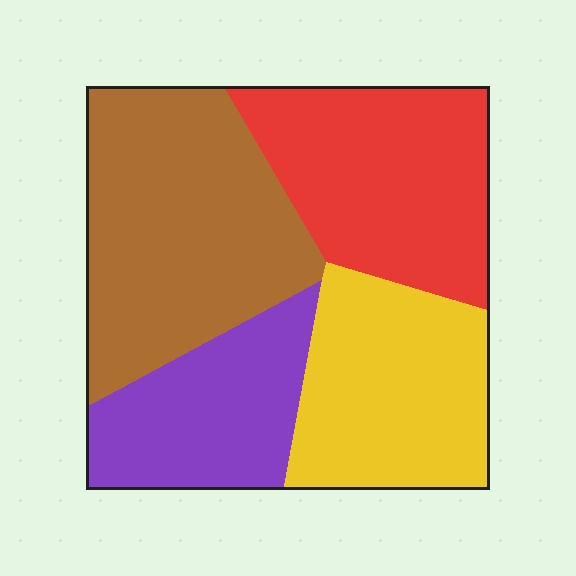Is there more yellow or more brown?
Brown.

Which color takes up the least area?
Purple, at roughly 20%.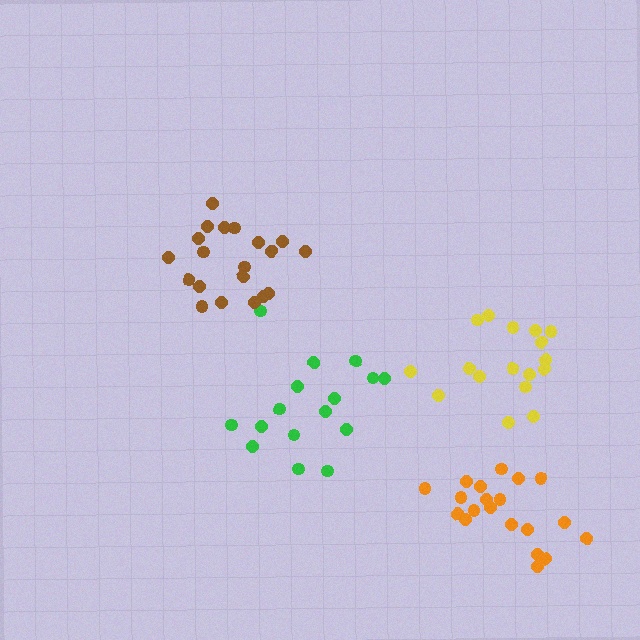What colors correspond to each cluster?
The clusters are colored: green, brown, yellow, orange.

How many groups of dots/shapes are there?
There are 4 groups.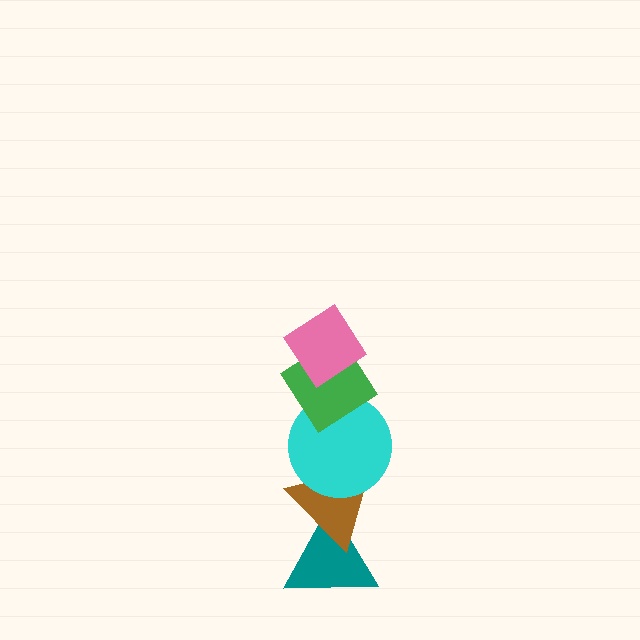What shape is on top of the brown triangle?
The cyan circle is on top of the brown triangle.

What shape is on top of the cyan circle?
The green diamond is on top of the cyan circle.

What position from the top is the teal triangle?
The teal triangle is 5th from the top.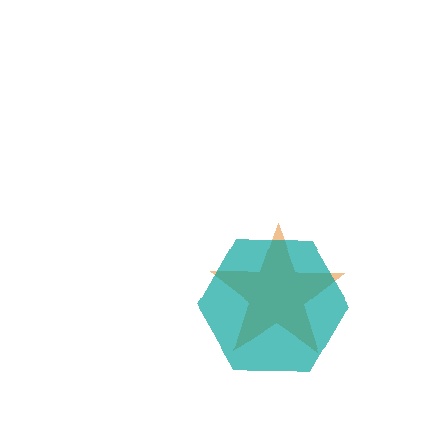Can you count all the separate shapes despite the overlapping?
Yes, there are 2 separate shapes.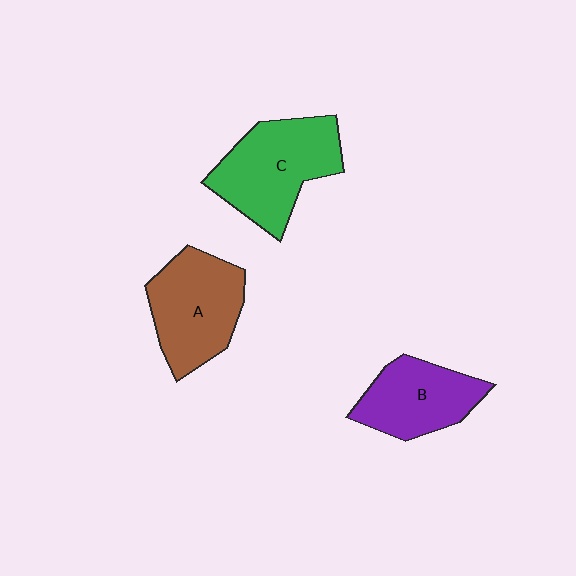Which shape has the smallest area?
Shape B (purple).